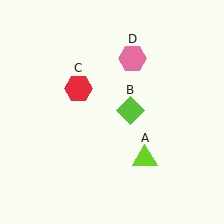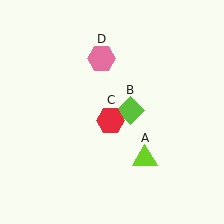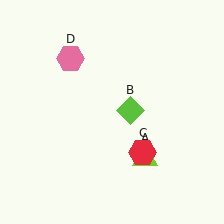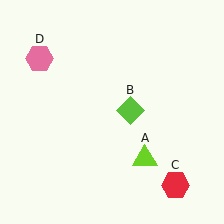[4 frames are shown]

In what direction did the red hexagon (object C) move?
The red hexagon (object C) moved down and to the right.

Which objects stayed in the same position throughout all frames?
Lime triangle (object A) and lime diamond (object B) remained stationary.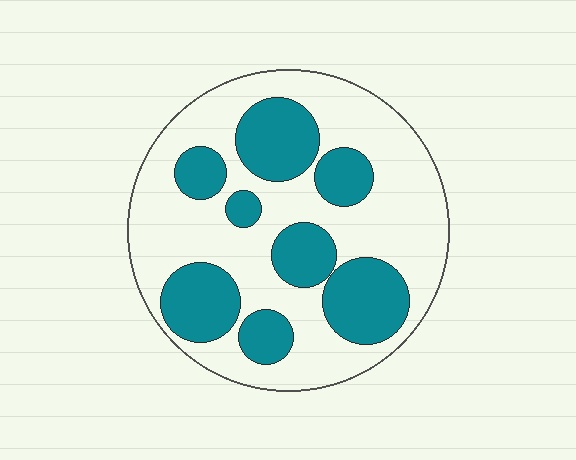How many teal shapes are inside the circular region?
8.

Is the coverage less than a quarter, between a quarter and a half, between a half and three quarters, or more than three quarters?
Between a quarter and a half.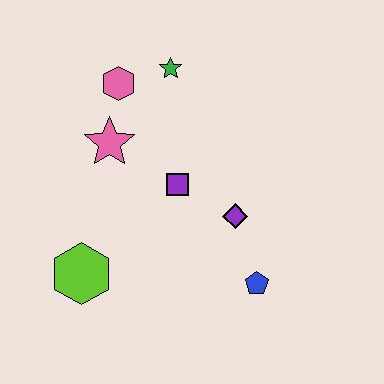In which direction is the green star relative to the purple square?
The green star is above the purple square.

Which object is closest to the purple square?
The purple diamond is closest to the purple square.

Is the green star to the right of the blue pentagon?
No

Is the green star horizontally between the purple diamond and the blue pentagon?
No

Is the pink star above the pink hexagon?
No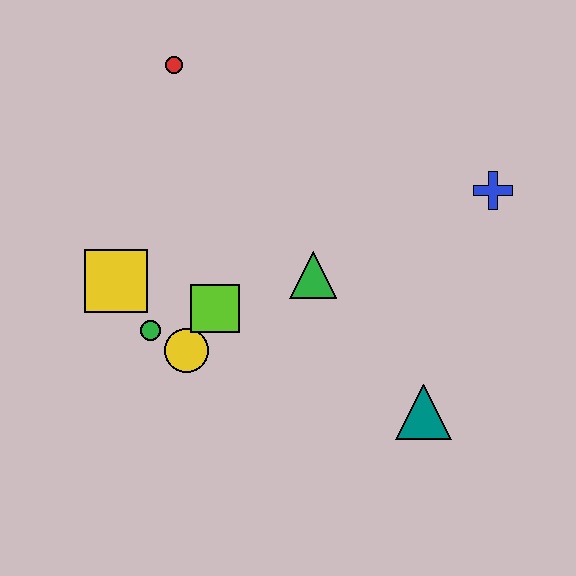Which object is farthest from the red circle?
The teal triangle is farthest from the red circle.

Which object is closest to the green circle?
The yellow circle is closest to the green circle.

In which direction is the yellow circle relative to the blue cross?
The yellow circle is to the left of the blue cross.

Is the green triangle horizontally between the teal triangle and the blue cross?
No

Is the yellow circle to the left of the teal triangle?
Yes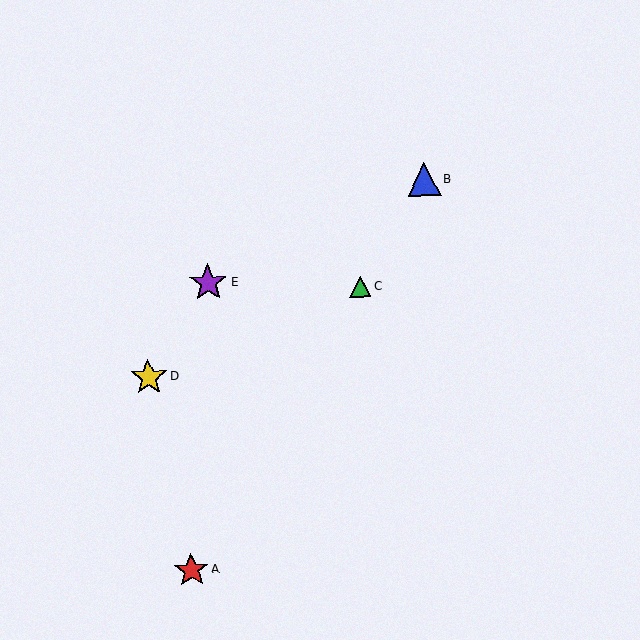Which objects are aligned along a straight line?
Objects A, B, C are aligned along a straight line.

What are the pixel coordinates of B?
Object B is at (424, 179).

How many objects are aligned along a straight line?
3 objects (A, B, C) are aligned along a straight line.